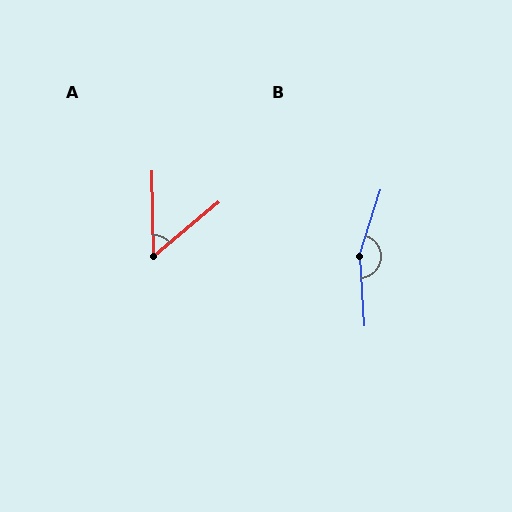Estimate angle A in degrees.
Approximately 51 degrees.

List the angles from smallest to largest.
A (51°), B (158°).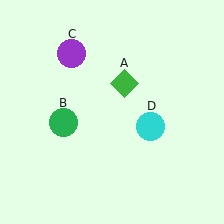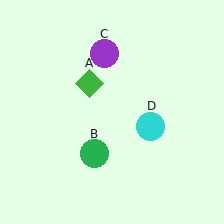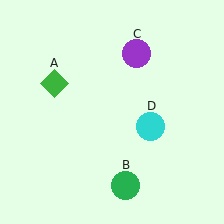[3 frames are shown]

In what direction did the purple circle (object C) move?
The purple circle (object C) moved right.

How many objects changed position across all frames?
3 objects changed position: green diamond (object A), green circle (object B), purple circle (object C).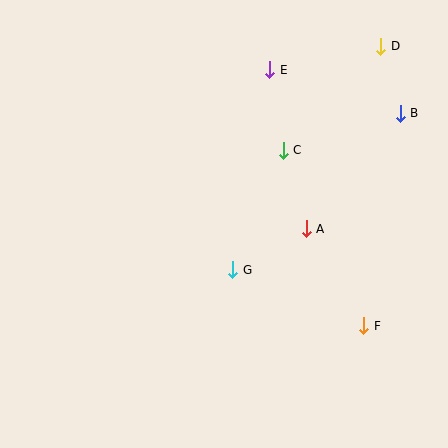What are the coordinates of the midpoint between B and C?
The midpoint between B and C is at (342, 132).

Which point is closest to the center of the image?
Point G at (233, 270) is closest to the center.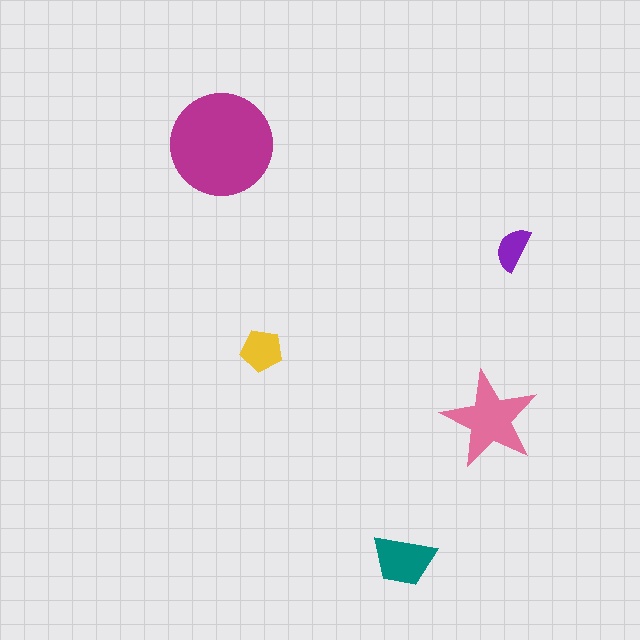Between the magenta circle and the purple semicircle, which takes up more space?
The magenta circle.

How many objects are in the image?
There are 5 objects in the image.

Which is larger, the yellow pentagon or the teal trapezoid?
The teal trapezoid.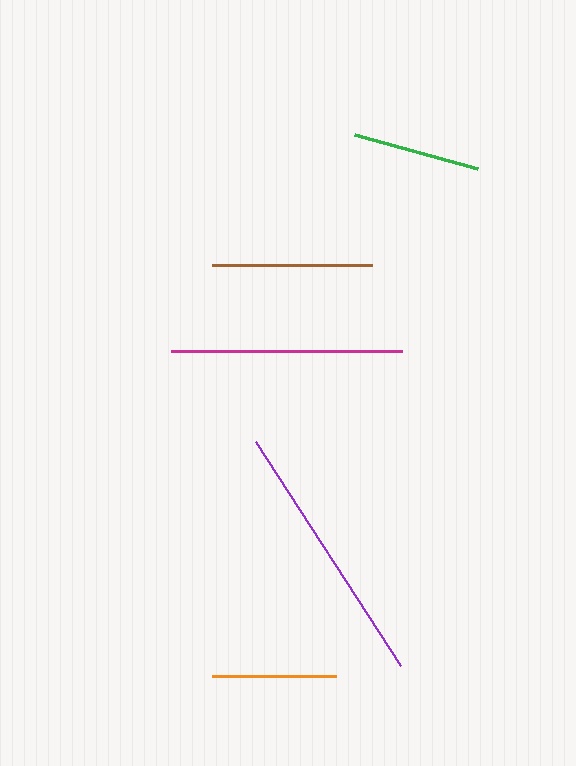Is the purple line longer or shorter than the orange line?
The purple line is longer than the orange line.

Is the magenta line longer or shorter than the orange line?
The magenta line is longer than the orange line.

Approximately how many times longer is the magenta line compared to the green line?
The magenta line is approximately 1.8 times the length of the green line.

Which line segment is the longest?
The purple line is the longest at approximately 267 pixels.